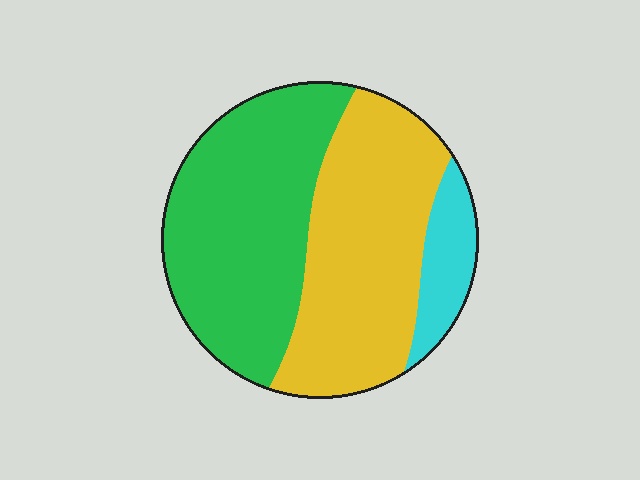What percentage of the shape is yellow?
Yellow covers around 45% of the shape.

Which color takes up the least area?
Cyan, at roughly 10%.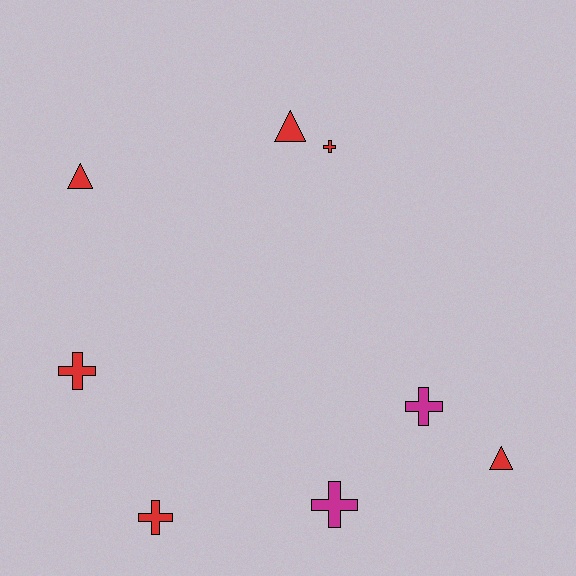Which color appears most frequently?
Red, with 6 objects.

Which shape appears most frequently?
Cross, with 5 objects.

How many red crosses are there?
There are 3 red crosses.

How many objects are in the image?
There are 8 objects.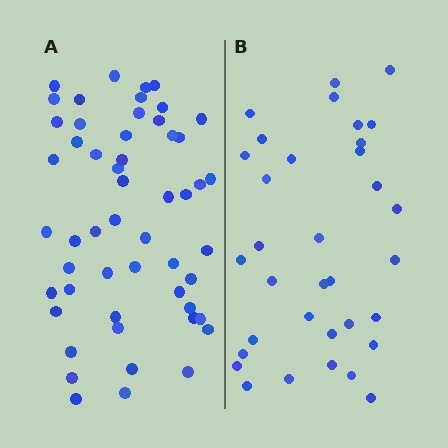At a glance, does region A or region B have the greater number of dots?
Region A (the left region) has more dots.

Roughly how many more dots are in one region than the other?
Region A has approximately 20 more dots than region B.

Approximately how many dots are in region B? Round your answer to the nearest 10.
About 30 dots. (The exact count is 34, which rounds to 30.)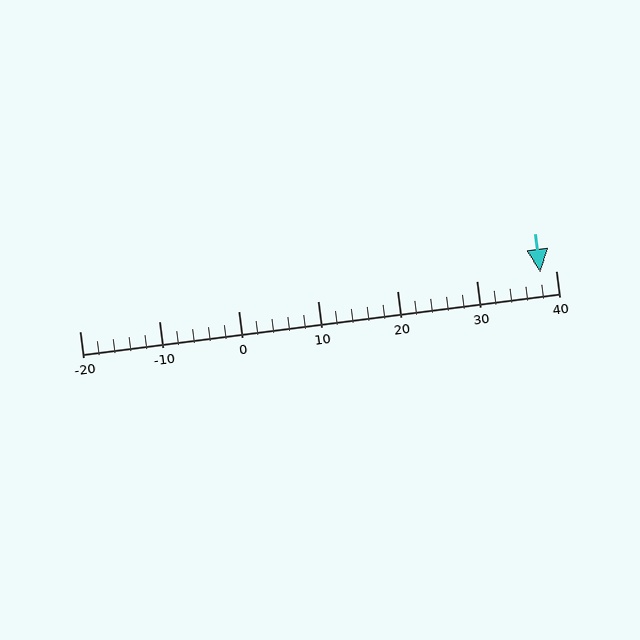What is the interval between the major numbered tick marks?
The major tick marks are spaced 10 units apart.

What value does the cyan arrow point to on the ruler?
The cyan arrow points to approximately 38.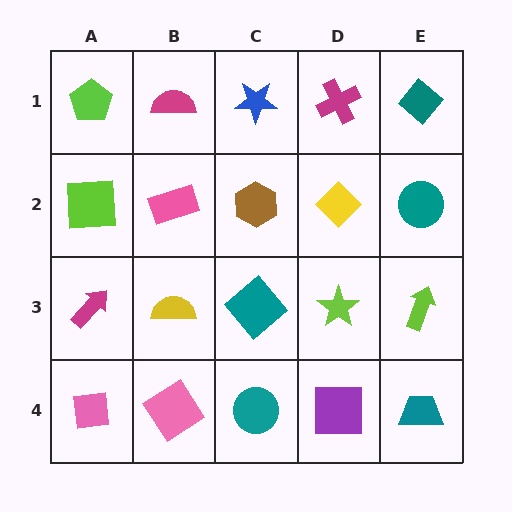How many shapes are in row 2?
5 shapes.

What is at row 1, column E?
A teal diamond.